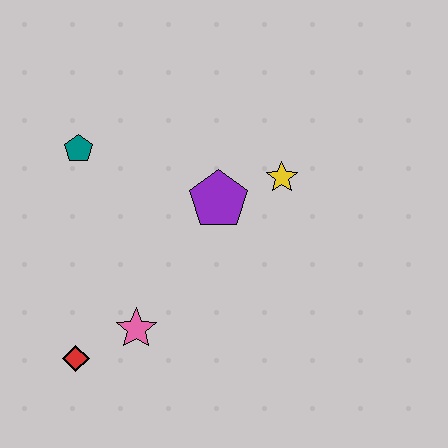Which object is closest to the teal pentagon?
The purple pentagon is closest to the teal pentagon.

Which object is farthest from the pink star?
The yellow star is farthest from the pink star.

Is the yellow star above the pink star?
Yes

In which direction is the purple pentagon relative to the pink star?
The purple pentagon is above the pink star.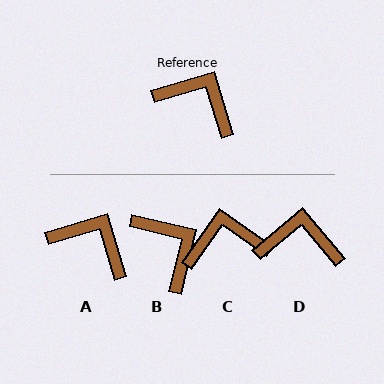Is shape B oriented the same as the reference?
No, it is off by about 30 degrees.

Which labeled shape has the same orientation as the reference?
A.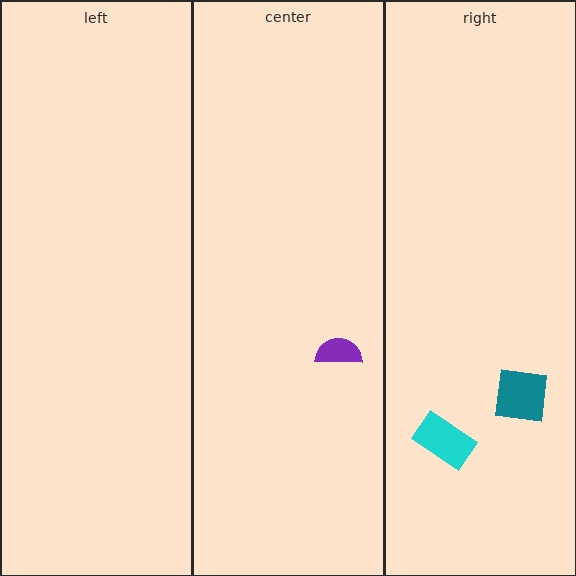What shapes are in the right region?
The cyan rectangle, the teal square.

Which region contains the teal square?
The right region.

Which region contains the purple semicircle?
The center region.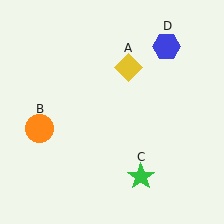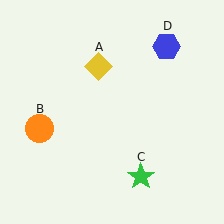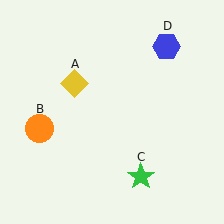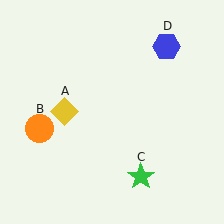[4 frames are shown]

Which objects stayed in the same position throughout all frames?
Orange circle (object B) and green star (object C) and blue hexagon (object D) remained stationary.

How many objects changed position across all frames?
1 object changed position: yellow diamond (object A).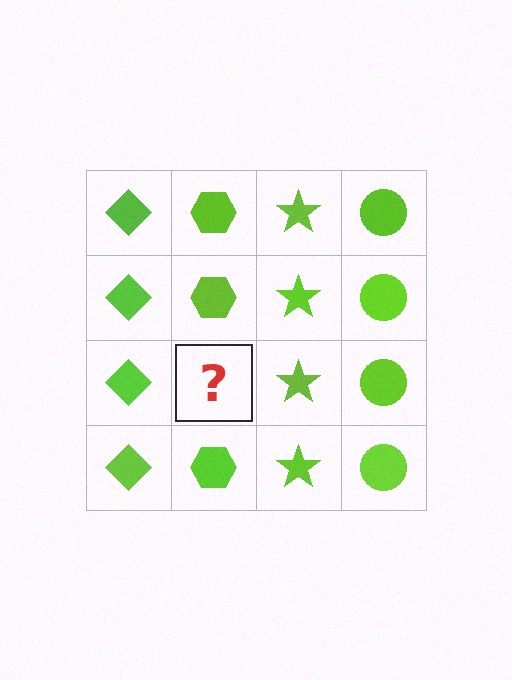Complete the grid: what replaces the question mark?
The question mark should be replaced with a lime hexagon.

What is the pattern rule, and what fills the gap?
The rule is that each column has a consistent shape. The gap should be filled with a lime hexagon.